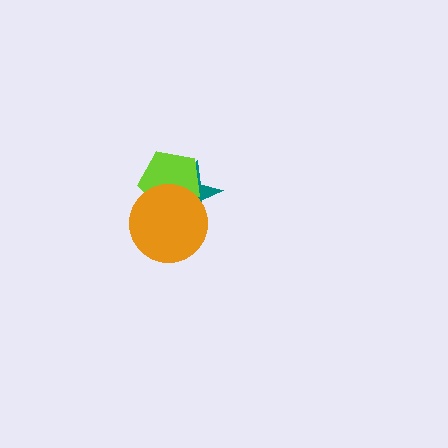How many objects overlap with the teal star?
2 objects overlap with the teal star.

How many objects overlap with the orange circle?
2 objects overlap with the orange circle.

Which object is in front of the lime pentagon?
The orange circle is in front of the lime pentagon.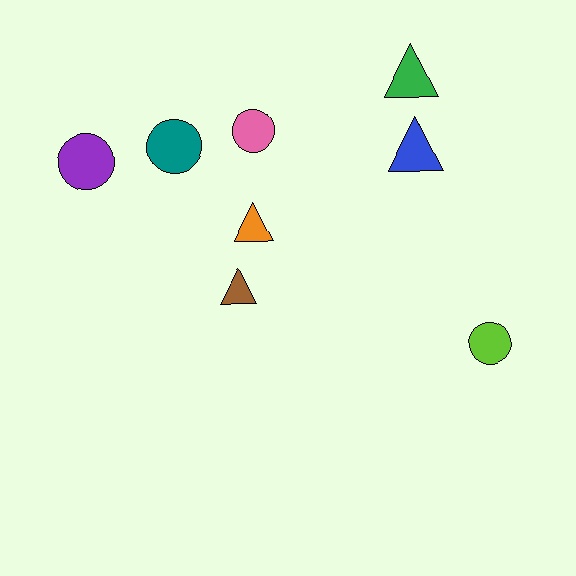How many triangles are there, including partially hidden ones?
There are 4 triangles.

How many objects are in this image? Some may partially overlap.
There are 8 objects.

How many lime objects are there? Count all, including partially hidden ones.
There is 1 lime object.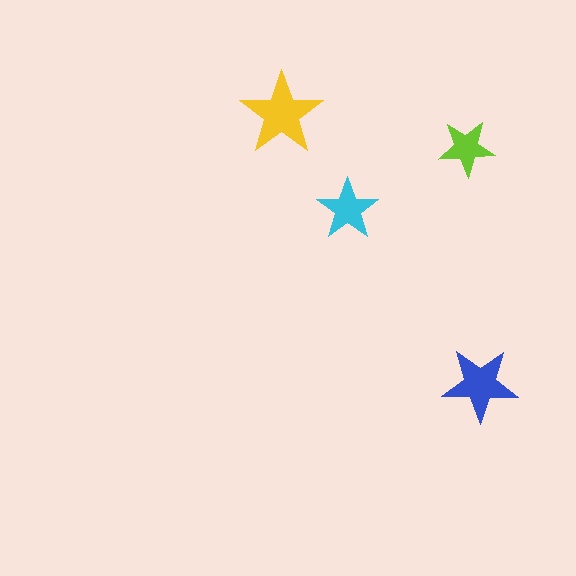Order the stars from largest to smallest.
the yellow one, the blue one, the cyan one, the lime one.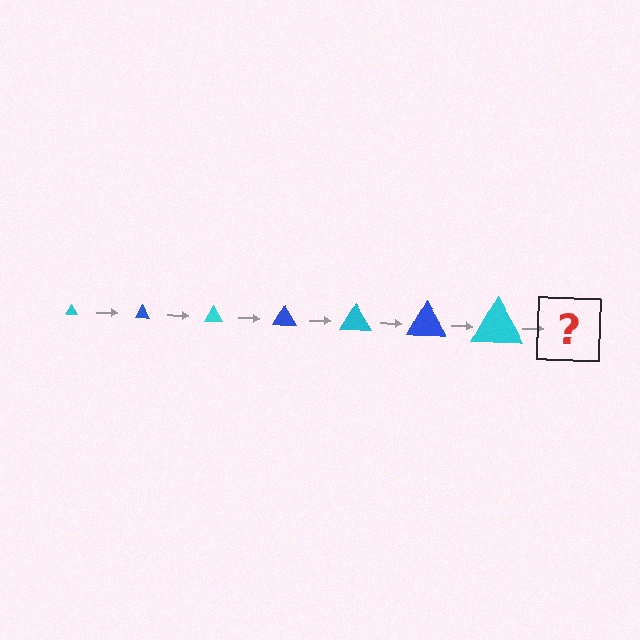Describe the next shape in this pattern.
It should be a blue triangle, larger than the previous one.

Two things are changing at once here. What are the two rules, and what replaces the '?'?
The two rules are that the triangle grows larger each step and the color cycles through cyan and blue. The '?' should be a blue triangle, larger than the previous one.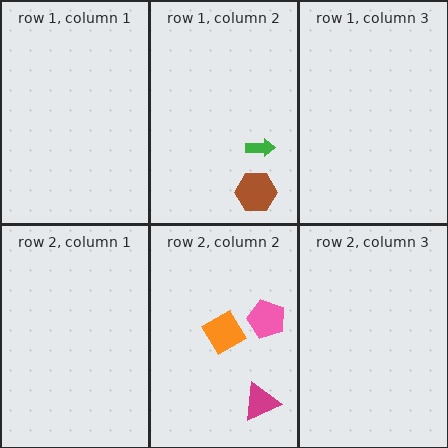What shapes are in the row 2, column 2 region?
The magenta triangle, the pink pentagon, the orange diamond.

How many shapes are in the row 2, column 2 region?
3.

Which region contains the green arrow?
The row 1, column 2 region.